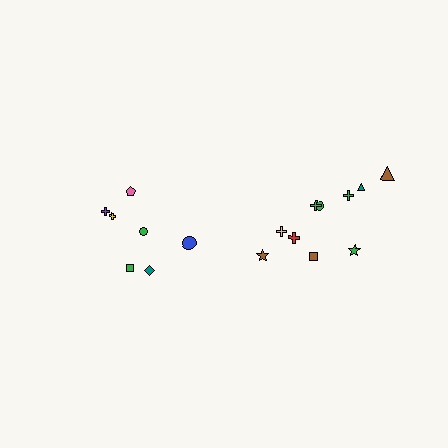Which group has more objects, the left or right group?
The right group.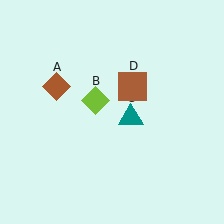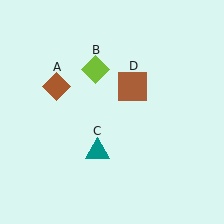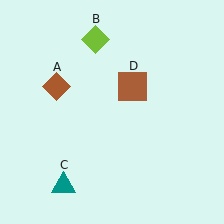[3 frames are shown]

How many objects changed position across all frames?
2 objects changed position: lime diamond (object B), teal triangle (object C).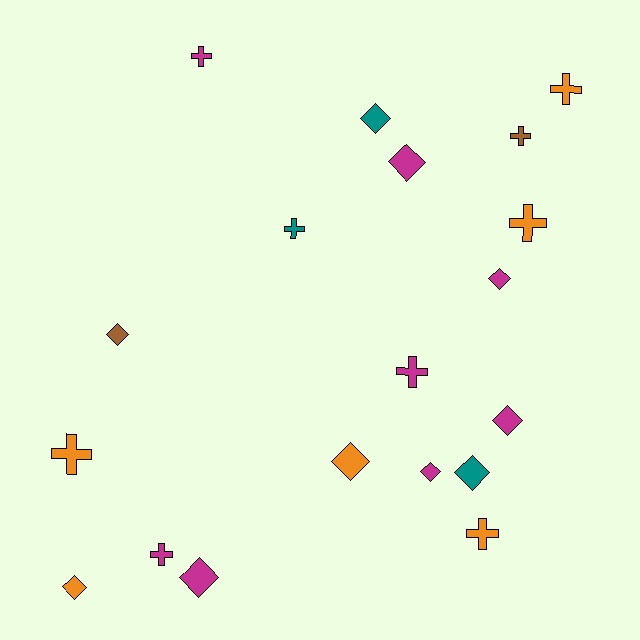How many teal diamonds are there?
There are 2 teal diamonds.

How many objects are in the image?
There are 19 objects.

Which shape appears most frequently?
Diamond, with 10 objects.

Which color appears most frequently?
Magenta, with 8 objects.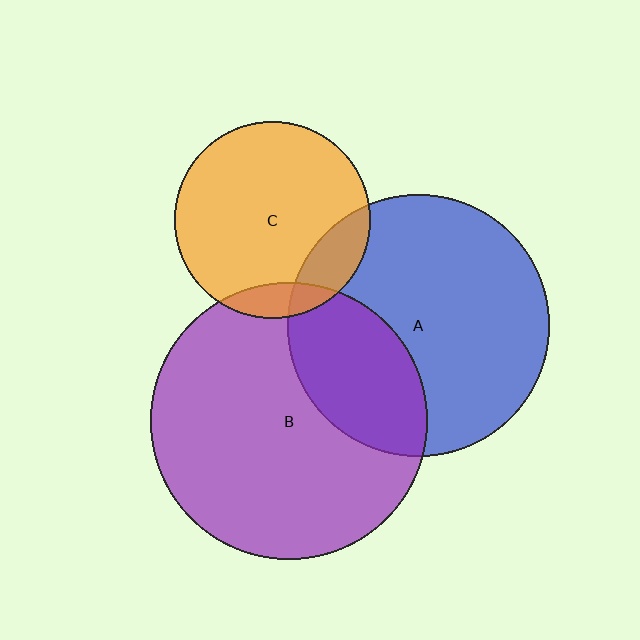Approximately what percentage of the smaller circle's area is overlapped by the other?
Approximately 10%.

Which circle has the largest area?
Circle B (purple).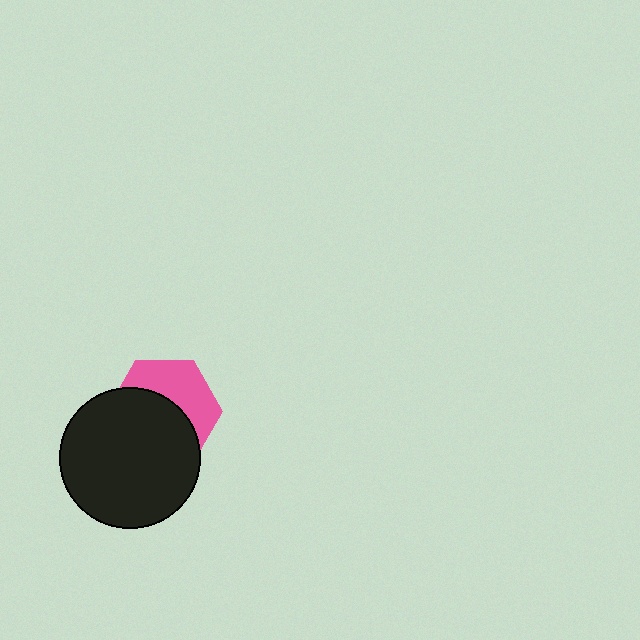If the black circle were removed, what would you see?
You would see the complete pink hexagon.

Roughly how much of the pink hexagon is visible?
A small part of it is visible (roughly 44%).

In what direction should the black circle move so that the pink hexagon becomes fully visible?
The black circle should move down. That is the shortest direction to clear the overlap and leave the pink hexagon fully visible.